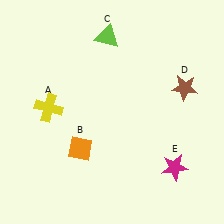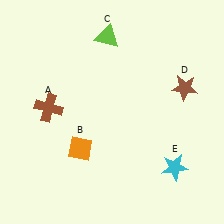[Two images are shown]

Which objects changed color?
A changed from yellow to brown. E changed from magenta to cyan.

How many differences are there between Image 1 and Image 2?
There are 2 differences between the two images.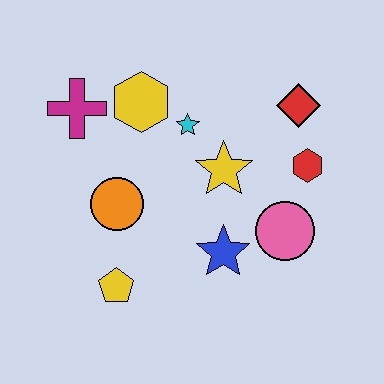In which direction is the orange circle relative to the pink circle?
The orange circle is to the left of the pink circle.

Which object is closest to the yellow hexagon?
The cyan star is closest to the yellow hexagon.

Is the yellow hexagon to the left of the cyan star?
Yes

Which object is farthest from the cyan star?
The yellow pentagon is farthest from the cyan star.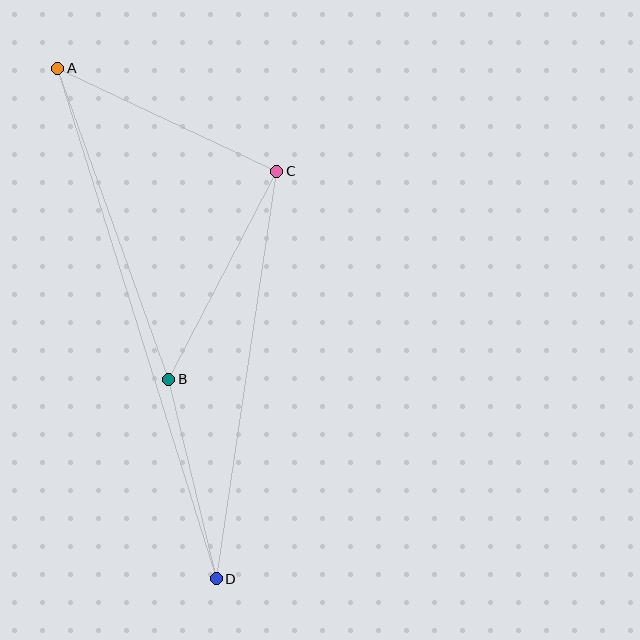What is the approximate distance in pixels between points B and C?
The distance between B and C is approximately 234 pixels.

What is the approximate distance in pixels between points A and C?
The distance between A and C is approximately 242 pixels.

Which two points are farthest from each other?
Points A and D are farthest from each other.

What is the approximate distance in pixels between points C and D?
The distance between C and D is approximately 412 pixels.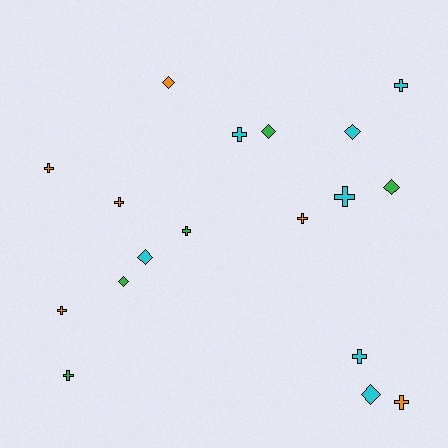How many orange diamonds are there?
There is 1 orange diamond.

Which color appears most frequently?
Cyan, with 7 objects.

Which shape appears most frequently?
Cross, with 11 objects.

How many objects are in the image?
There are 18 objects.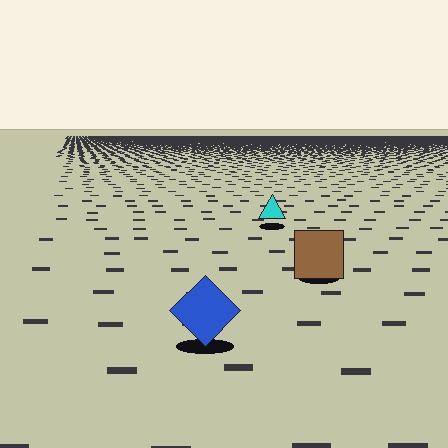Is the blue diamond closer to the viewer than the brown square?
Yes. The blue diamond is closer — you can tell from the texture gradient: the ground texture is coarser near it.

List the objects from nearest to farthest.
From nearest to farthest: the blue diamond, the brown square, the cyan triangle.